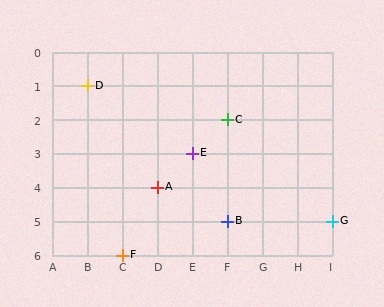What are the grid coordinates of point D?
Point D is at grid coordinates (B, 1).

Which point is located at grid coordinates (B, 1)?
Point D is at (B, 1).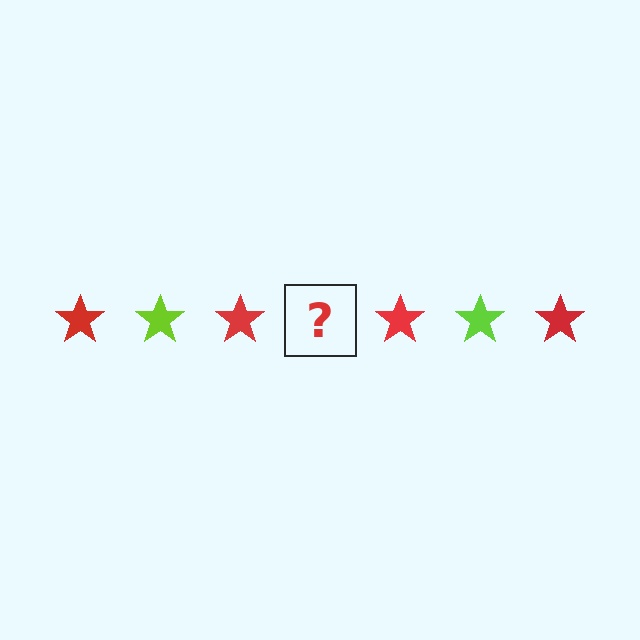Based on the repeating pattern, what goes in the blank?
The blank should be a lime star.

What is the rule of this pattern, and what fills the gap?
The rule is that the pattern cycles through red, lime stars. The gap should be filled with a lime star.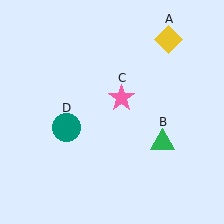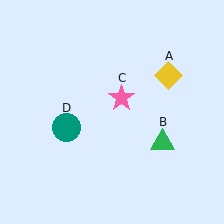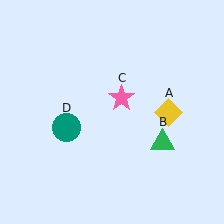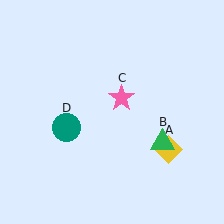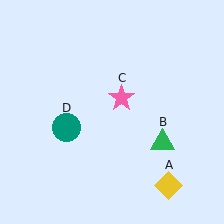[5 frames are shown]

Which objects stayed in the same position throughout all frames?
Green triangle (object B) and pink star (object C) and teal circle (object D) remained stationary.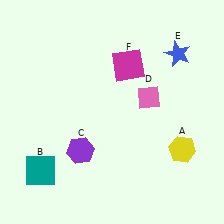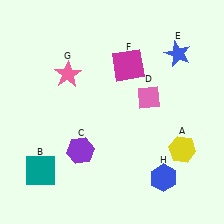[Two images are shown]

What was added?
A pink star (G), a blue hexagon (H) were added in Image 2.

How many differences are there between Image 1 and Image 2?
There are 2 differences between the two images.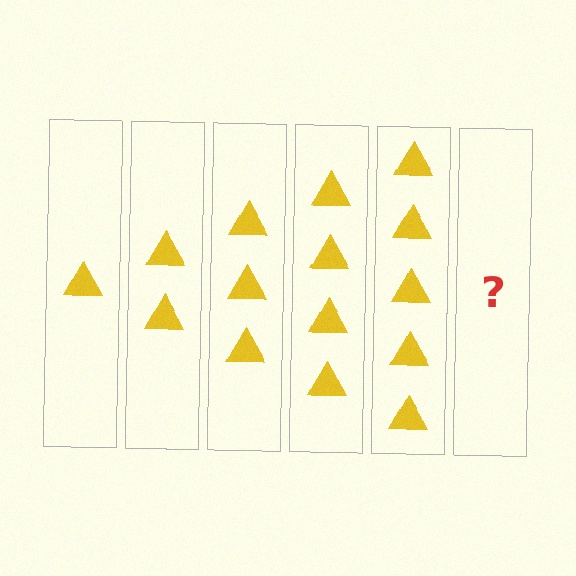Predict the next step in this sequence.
The next step is 6 triangles.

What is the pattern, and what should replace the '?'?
The pattern is that each step adds one more triangle. The '?' should be 6 triangles.